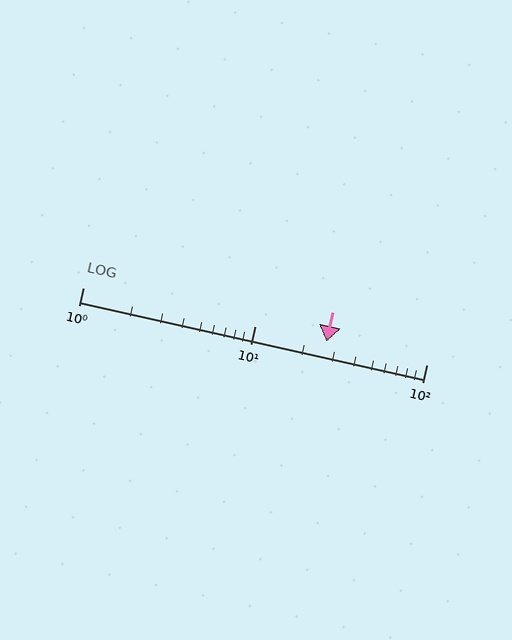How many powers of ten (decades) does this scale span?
The scale spans 2 decades, from 1 to 100.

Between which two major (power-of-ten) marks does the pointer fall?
The pointer is between 10 and 100.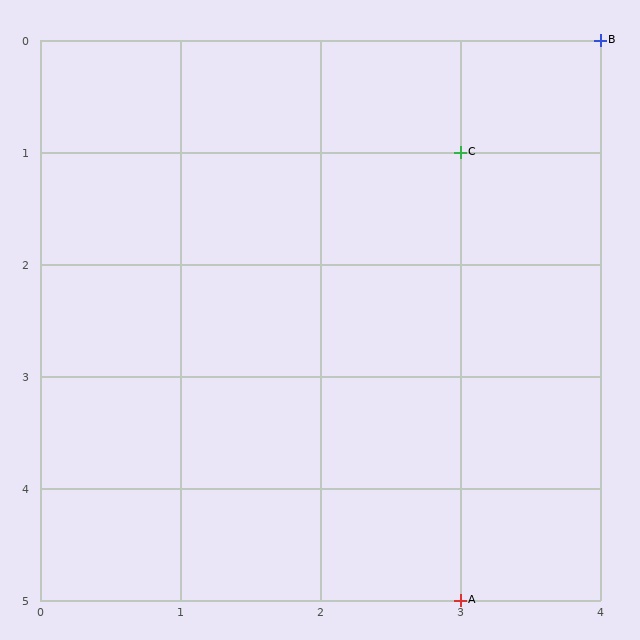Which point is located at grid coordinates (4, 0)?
Point B is at (4, 0).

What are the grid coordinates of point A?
Point A is at grid coordinates (3, 5).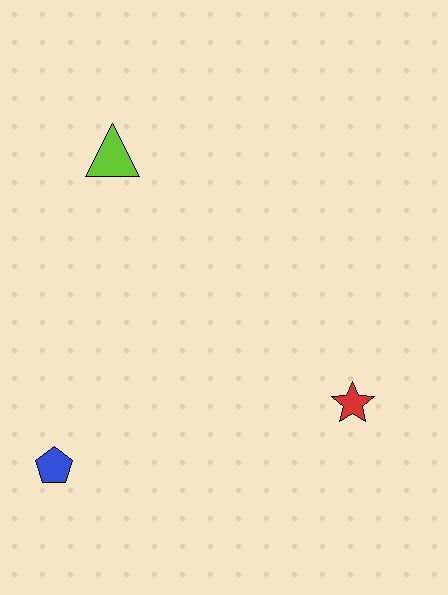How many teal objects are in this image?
There are no teal objects.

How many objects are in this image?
There are 3 objects.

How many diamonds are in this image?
There are no diamonds.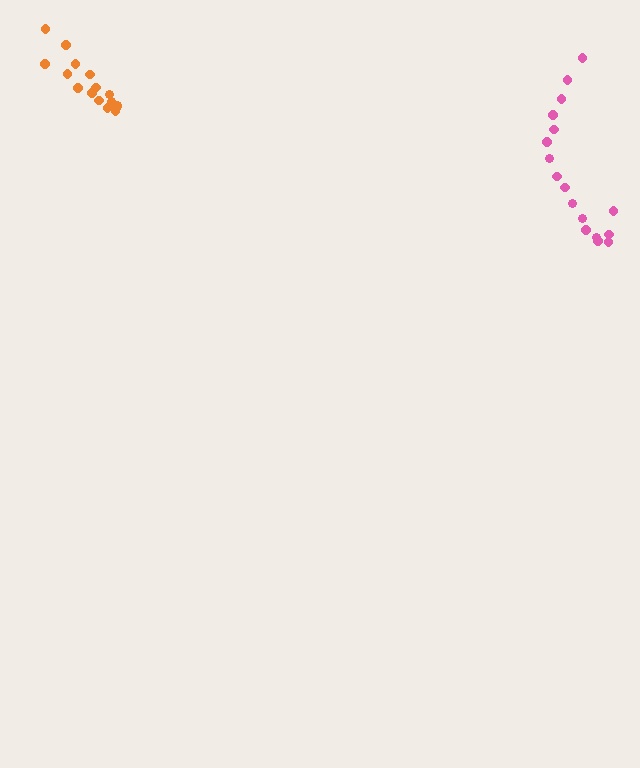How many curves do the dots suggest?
There are 2 distinct paths.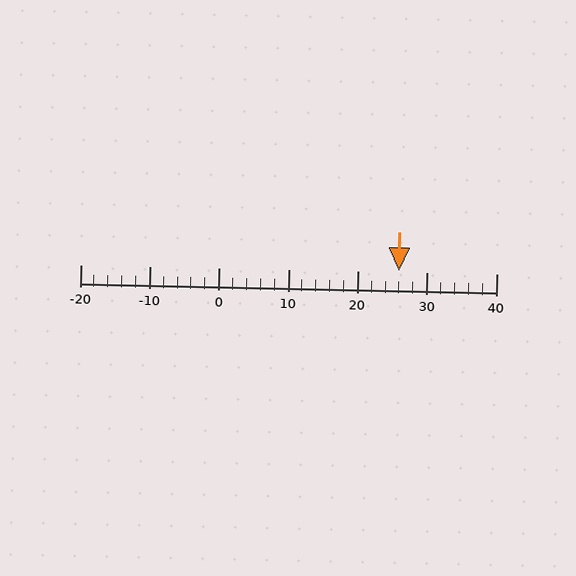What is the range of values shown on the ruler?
The ruler shows values from -20 to 40.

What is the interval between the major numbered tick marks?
The major tick marks are spaced 10 units apart.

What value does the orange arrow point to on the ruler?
The orange arrow points to approximately 26.